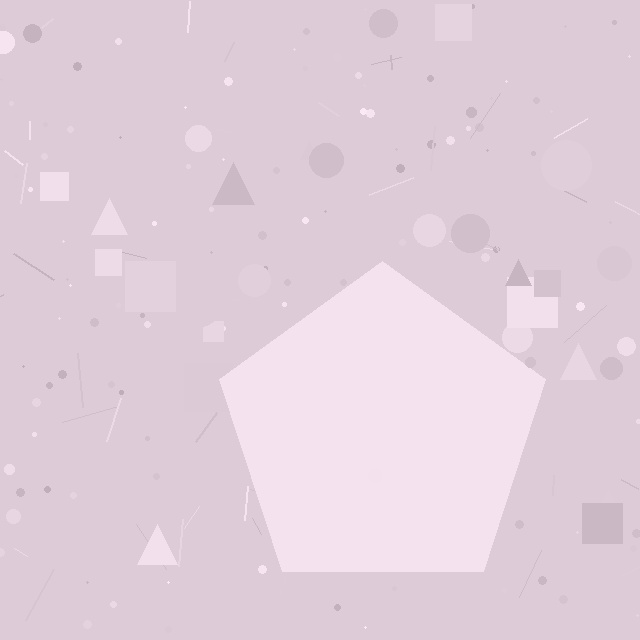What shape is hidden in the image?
A pentagon is hidden in the image.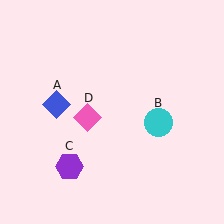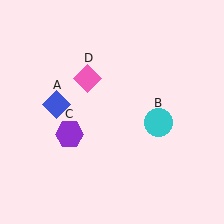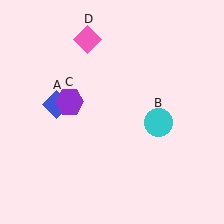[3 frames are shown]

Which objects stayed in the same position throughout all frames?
Blue diamond (object A) and cyan circle (object B) remained stationary.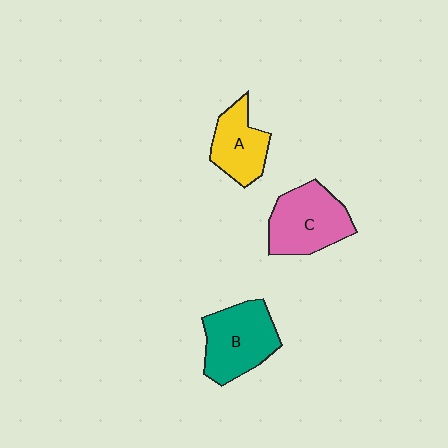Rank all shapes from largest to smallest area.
From largest to smallest: C (pink), B (teal), A (yellow).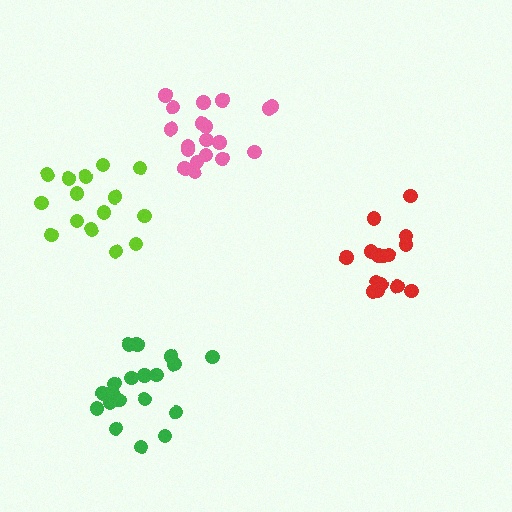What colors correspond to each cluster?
The clusters are colored: lime, pink, green, red.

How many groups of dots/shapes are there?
There are 4 groups.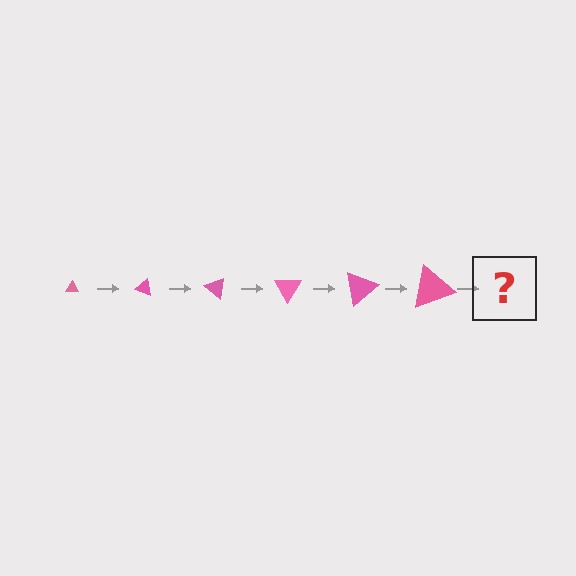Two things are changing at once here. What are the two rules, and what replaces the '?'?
The two rules are that the triangle grows larger each step and it rotates 20 degrees each step. The '?' should be a triangle, larger than the previous one and rotated 120 degrees from the start.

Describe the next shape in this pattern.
It should be a triangle, larger than the previous one and rotated 120 degrees from the start.